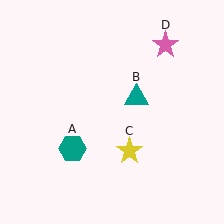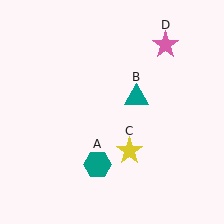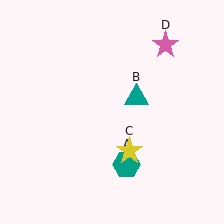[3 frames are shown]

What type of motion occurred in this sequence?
The teal hexagon (object A) rotated counterclockwise around the center of the scene.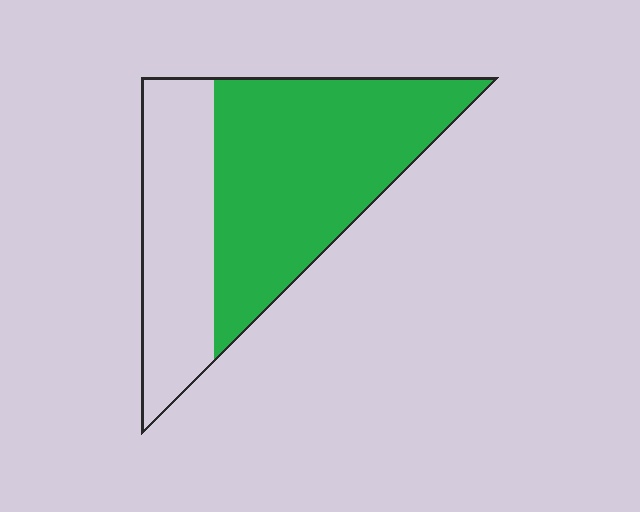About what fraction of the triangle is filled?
About five eighths (5/8).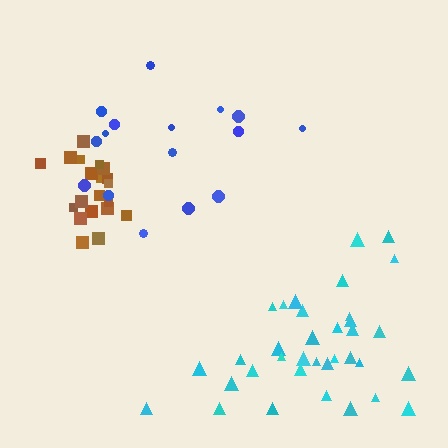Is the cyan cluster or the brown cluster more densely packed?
Brown.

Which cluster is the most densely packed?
Brown.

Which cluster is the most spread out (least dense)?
Blue.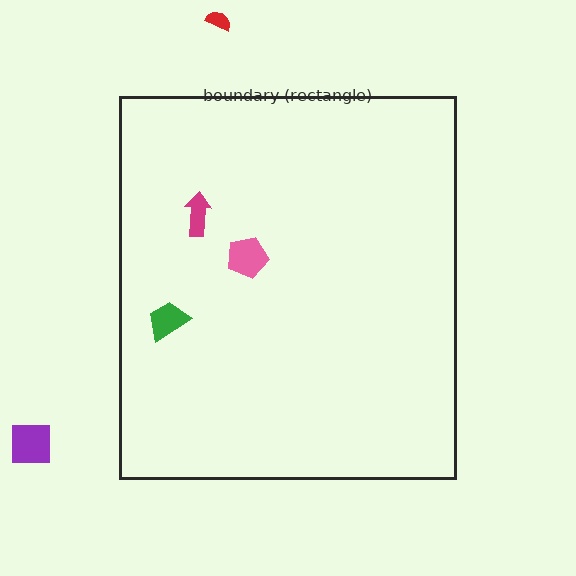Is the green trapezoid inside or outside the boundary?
Inside.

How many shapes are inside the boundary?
3 inside, 2 outside.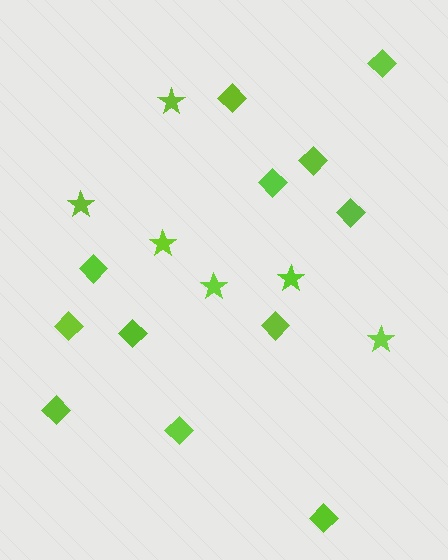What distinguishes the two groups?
There are 2 groups: one group of stars (6) and one group of diamonds (12).